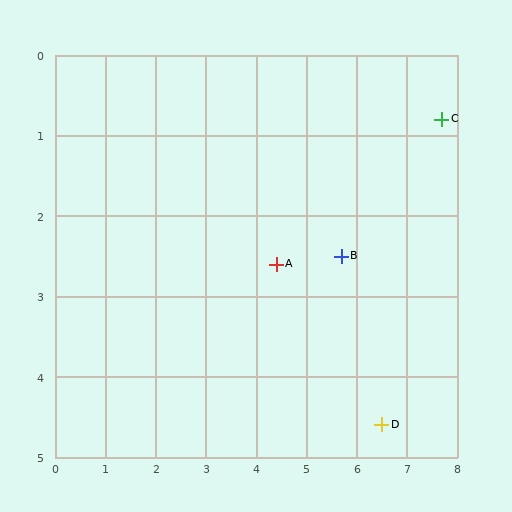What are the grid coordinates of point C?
Point C is at approximately (7.7, 0.8).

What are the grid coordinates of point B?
Point B is at approximately (5.7, 2.5).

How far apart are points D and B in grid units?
Points D and B are about 2.2 grid units apart.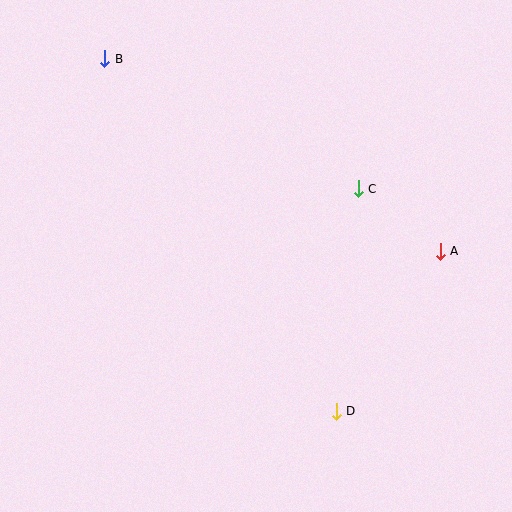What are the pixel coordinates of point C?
Point C is at (358, 189).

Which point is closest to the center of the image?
Point C at (358, 189) is closest to the center.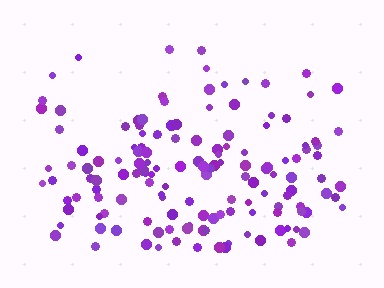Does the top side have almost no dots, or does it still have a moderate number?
Still a moderate number, just noticeably fewer than the bottom.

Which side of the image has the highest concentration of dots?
The bottom.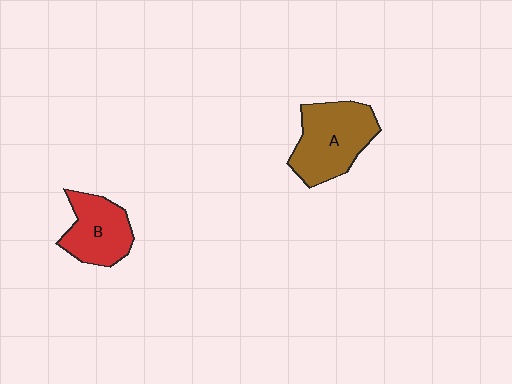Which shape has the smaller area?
Shape B (red).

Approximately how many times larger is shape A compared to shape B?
Approximately 1.3 times.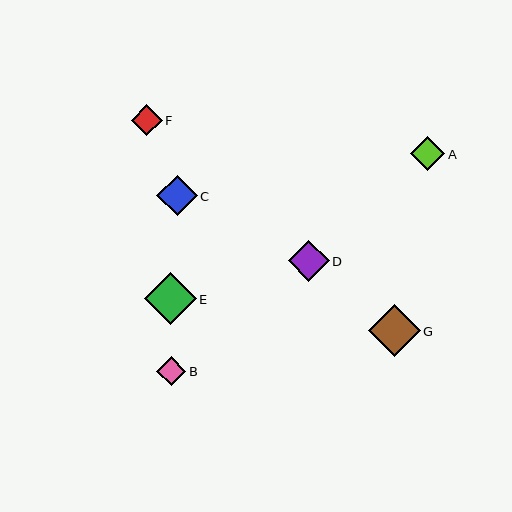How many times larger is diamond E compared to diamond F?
Diamond E is approximately 1.7 times the size of diamond F.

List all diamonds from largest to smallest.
From largest to smallest: E, G, D, C, A, F, B.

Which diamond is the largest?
Diamond E is the largest with a size of approximately 52 pixels.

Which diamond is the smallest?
Diamond B is the smallest with a size of approximately 29 pixels.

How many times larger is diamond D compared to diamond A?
Diamond D is approximately 1.2 times the size of diamond A.